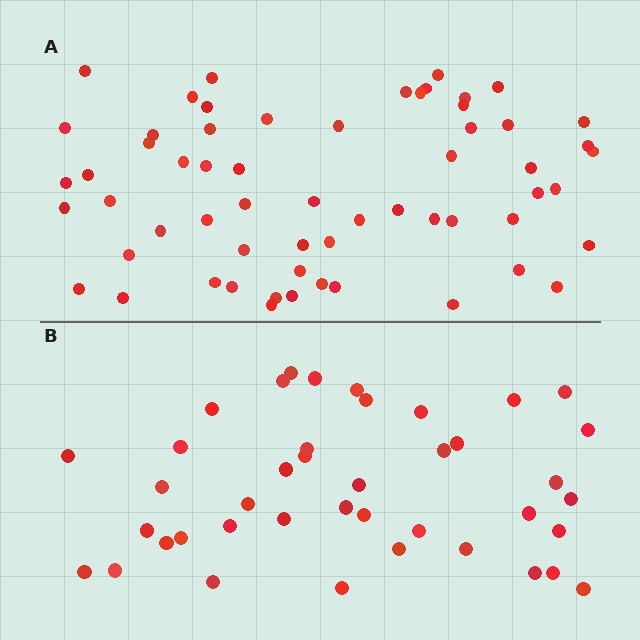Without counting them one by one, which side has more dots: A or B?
Region A (the top region) has more dots.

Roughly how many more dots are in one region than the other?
Region A has approximately 20 more dots than region B.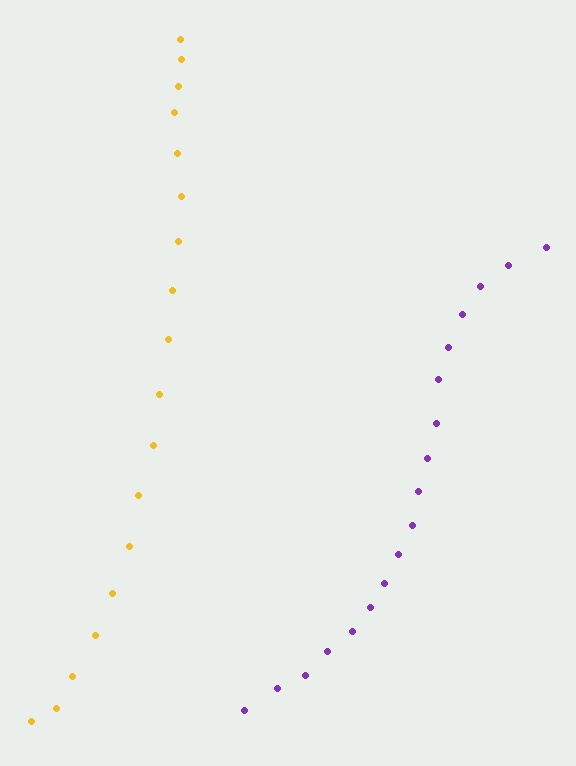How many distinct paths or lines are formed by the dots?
There are 2 distinct paths.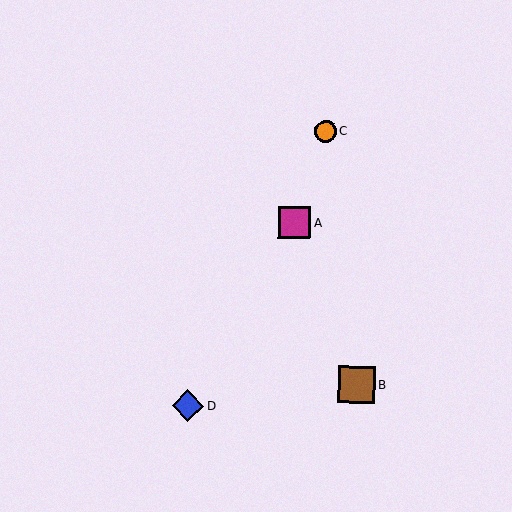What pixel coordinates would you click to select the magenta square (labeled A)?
Click at (295, 222) to select the magenta square A.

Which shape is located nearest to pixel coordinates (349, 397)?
The brown square (labeled B) at (356, 385) is nearest to that location.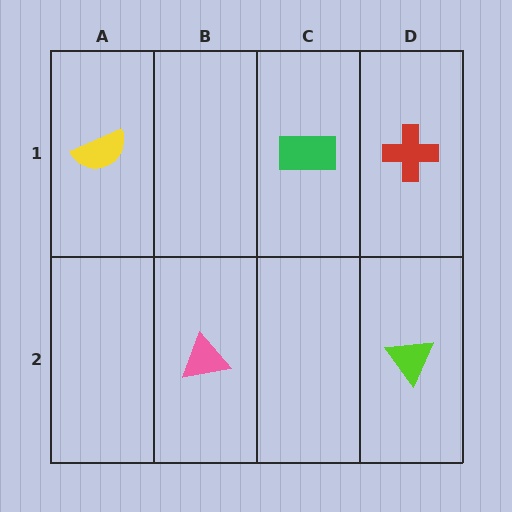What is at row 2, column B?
A pink triangle.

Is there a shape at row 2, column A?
No, that cell is empty.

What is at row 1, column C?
A green rectangle.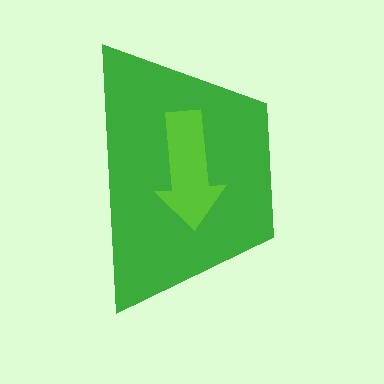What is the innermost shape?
The lime arrow.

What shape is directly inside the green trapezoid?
The lime arrow.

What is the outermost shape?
The green trapezoid.